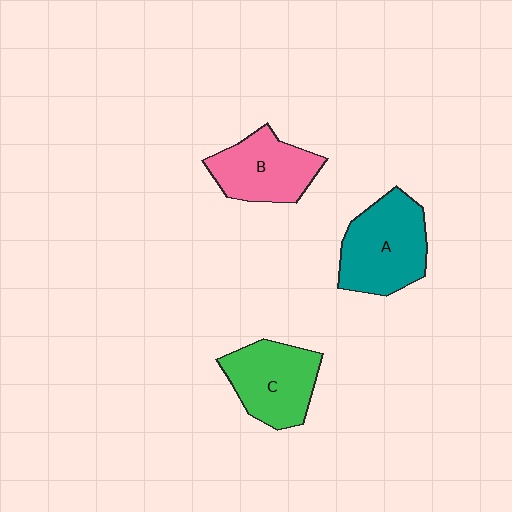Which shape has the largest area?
Shape A (teal).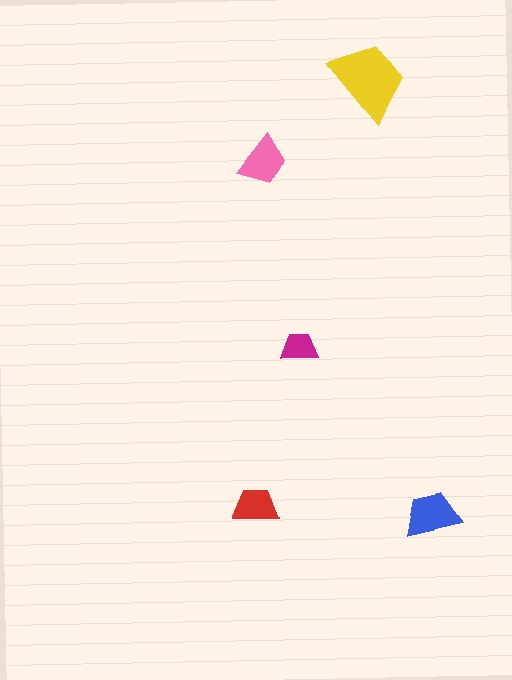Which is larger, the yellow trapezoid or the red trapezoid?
The yellow one.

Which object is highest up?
The yellow trapezoid is topmost.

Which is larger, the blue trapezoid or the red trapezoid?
The blue one.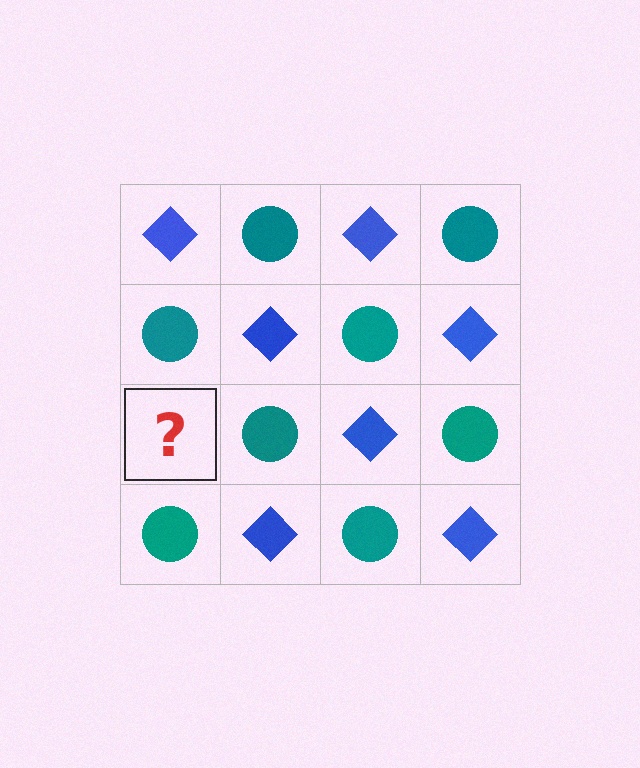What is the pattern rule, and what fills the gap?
The rule is that it alternates blue diamond and teal circle in a checkerboard pattern. The gap should be filled with a blue diamond.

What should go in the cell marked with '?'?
The missing cell should contain a blue diamond.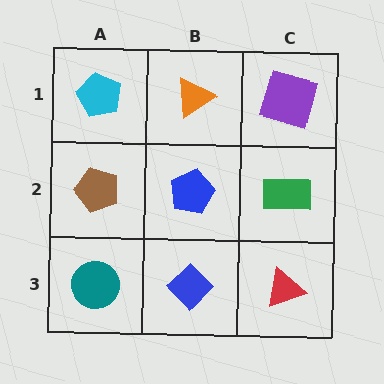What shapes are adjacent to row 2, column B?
An orange triangle (row 1, column B), a blue diamond (row 3, column B), a brown pentagon (row 2, column A), a green rectangle (row 2, column C).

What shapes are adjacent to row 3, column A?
A brown pentagon (row 2, column A), a blue diamond (row 3, column B).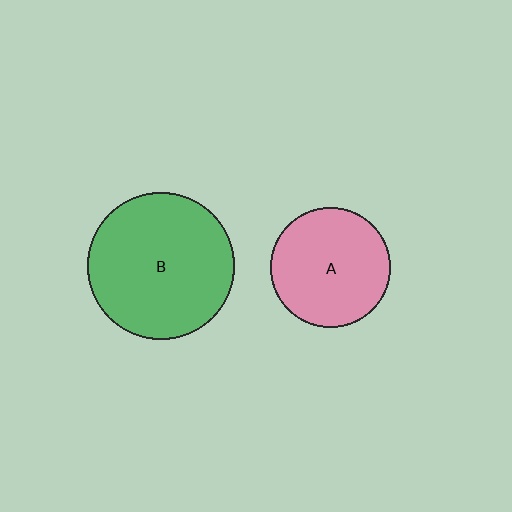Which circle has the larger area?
Circle B (green).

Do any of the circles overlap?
No, none of the circles overlap.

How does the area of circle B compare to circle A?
Approximately 1.5 times.